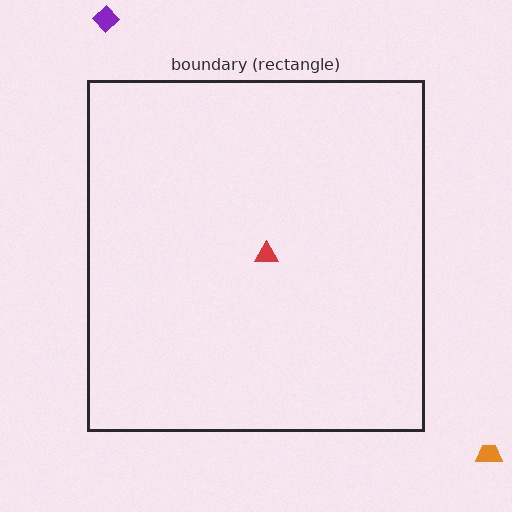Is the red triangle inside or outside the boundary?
Inside.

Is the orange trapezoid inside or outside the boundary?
Outside.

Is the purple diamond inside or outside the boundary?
Outside.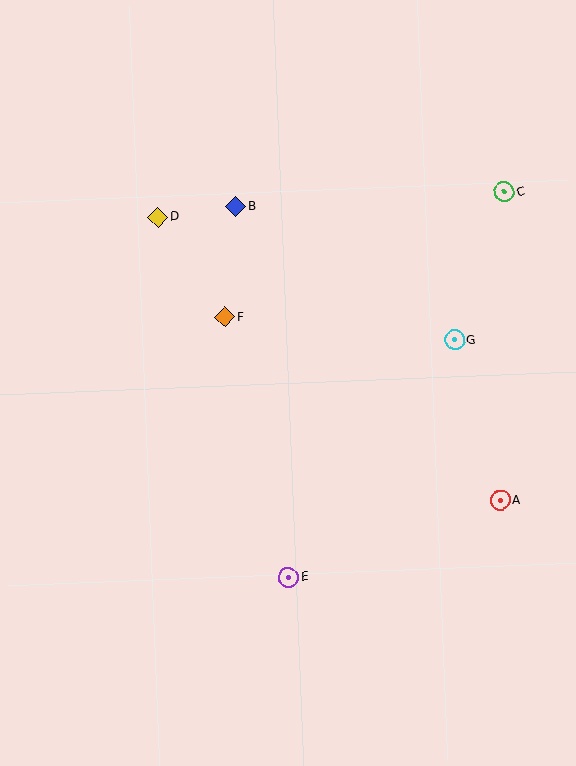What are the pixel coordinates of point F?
Point F is at (225, 317).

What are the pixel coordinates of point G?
Point G is at (454, 340).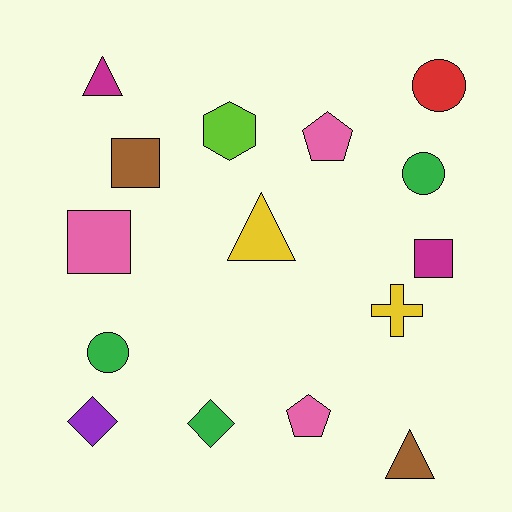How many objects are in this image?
There are 15 objects.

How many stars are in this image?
There are no stars.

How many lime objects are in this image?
There is 1 lime object.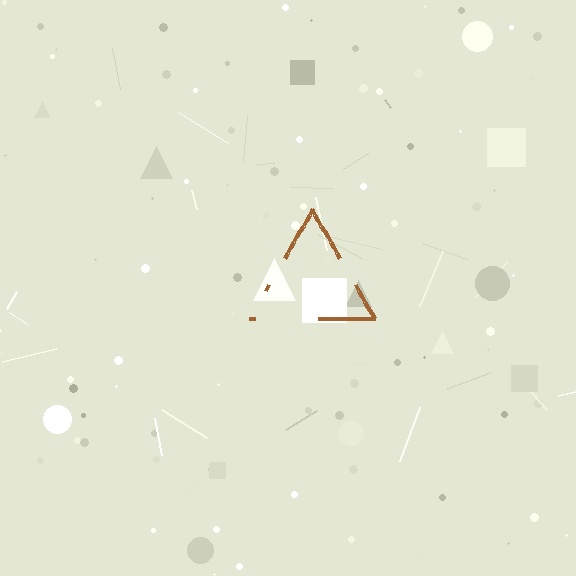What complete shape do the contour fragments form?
The contour fragments form a triangle.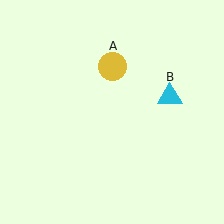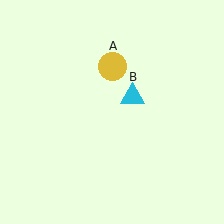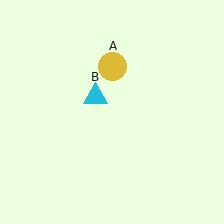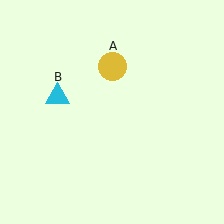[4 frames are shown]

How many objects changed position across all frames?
1 object changed position: cyan triangle (object B).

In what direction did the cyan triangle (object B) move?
The cyan triangle (object B) moved left.